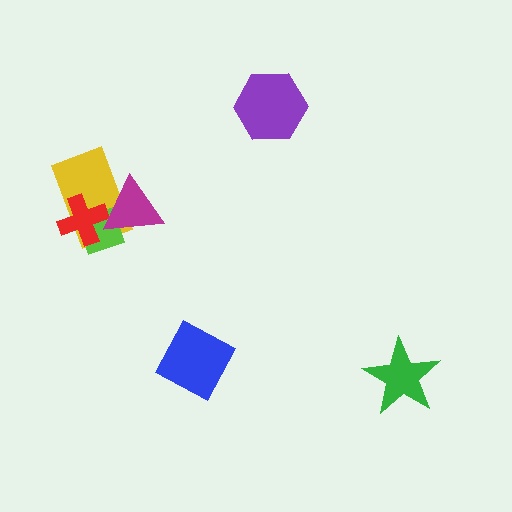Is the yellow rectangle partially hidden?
Yes, it is partially covered by another shape.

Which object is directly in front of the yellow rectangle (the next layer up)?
The lime diamond is directly in front of the yellow rectangle.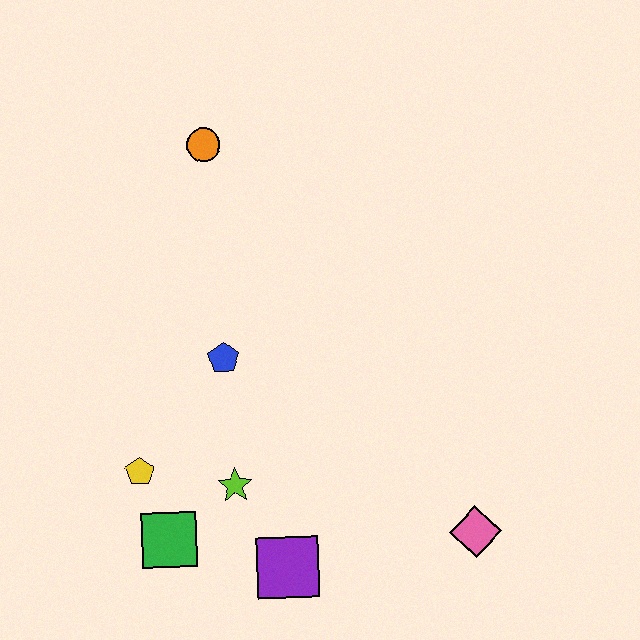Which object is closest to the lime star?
The green square is closest to the lime star.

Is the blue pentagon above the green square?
Yes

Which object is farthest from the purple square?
The orange circle is farthest from the purple square.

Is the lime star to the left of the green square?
No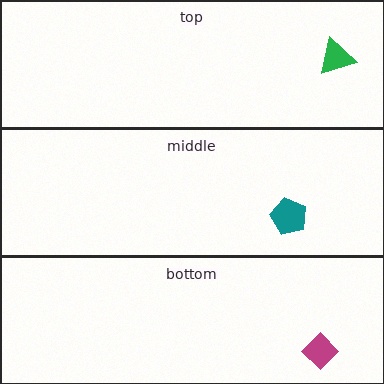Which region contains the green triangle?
The top region.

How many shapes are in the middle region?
1.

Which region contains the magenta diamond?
The bottom region.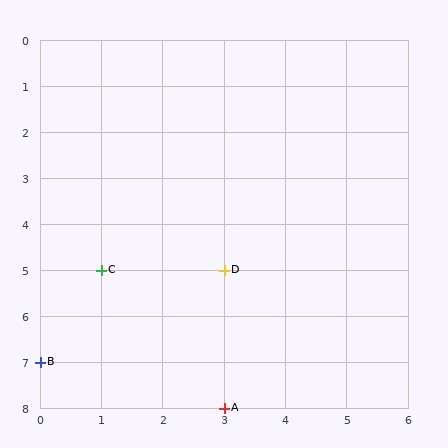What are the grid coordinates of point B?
Point B is at grid coordinates (0, 7).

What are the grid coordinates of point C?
Point C is at grid coordinates (1, 5).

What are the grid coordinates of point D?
Point D is at grid coordinates (3, 5).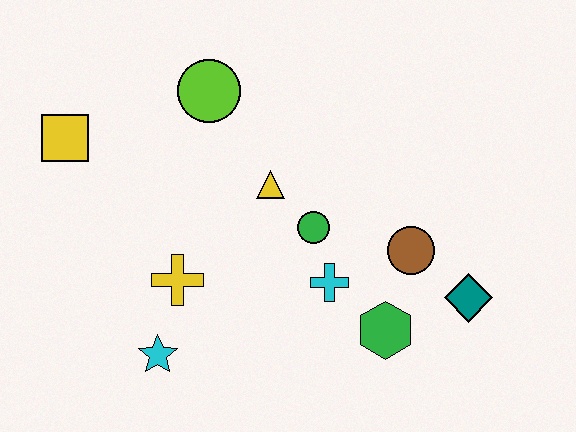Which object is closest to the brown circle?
The teal diamond is closest to the brown circle.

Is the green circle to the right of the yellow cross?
Yes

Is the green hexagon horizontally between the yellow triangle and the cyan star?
No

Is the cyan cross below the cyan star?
No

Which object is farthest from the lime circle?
The teal diamond is farthest from the lime circle.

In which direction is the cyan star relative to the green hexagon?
The cyan star is to the left of the green hexagon.